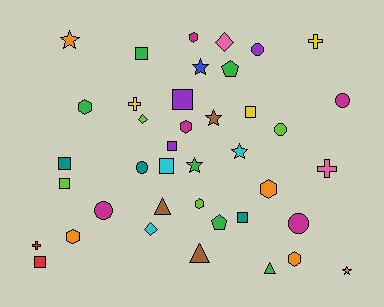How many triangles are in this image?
There are 3 triangles.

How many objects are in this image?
There are 40 objects.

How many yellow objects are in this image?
There are 3 yellow objects.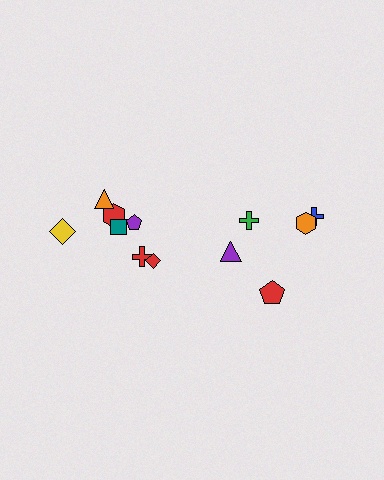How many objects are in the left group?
There are 7 objects.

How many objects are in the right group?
There are 5 objects.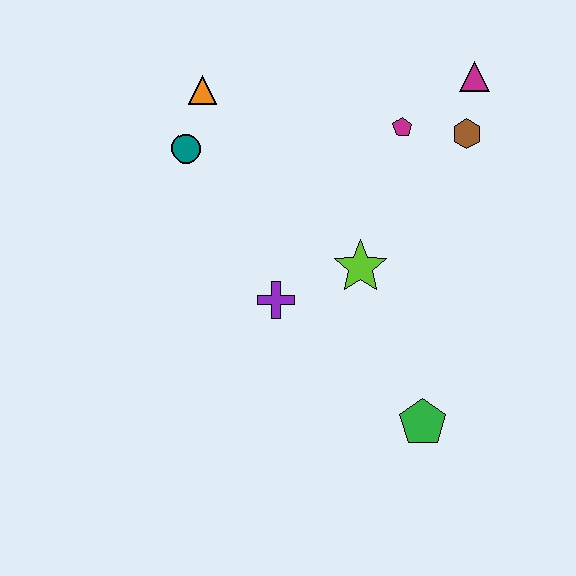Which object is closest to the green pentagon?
The lime star is closest to the green pentagon.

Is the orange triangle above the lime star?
Yes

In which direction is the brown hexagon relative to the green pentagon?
The brown hexagon is above the green pentagon.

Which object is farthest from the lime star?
The orange triangle is farthest from the lime star.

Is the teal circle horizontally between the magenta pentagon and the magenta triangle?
No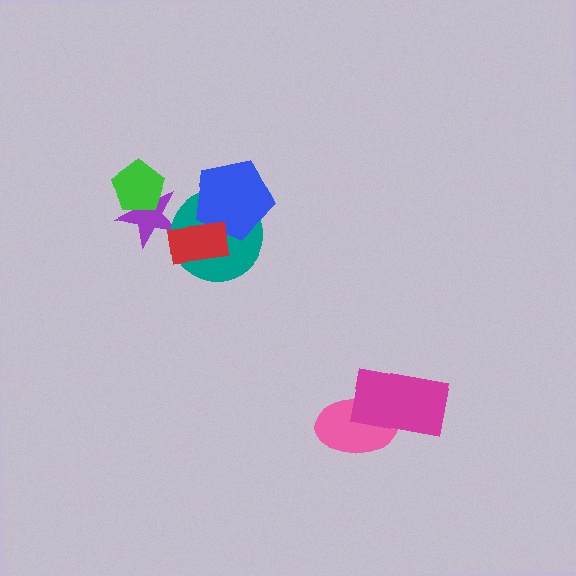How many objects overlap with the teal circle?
3 objects overlap with the teal circle.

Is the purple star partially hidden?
Yes, it is partially covered by another shape.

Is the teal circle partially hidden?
Yes, it is partially covered by another shape.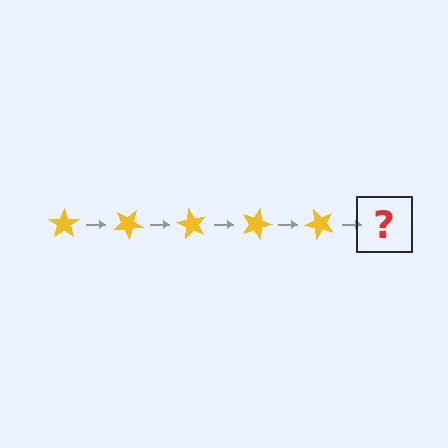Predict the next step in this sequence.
The next step is a yellow star rotated 150 degrees.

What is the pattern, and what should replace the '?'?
The pattern is that the star rotates 30 degrees each step. The '?' should be a yellow star rotated 150 degrees.